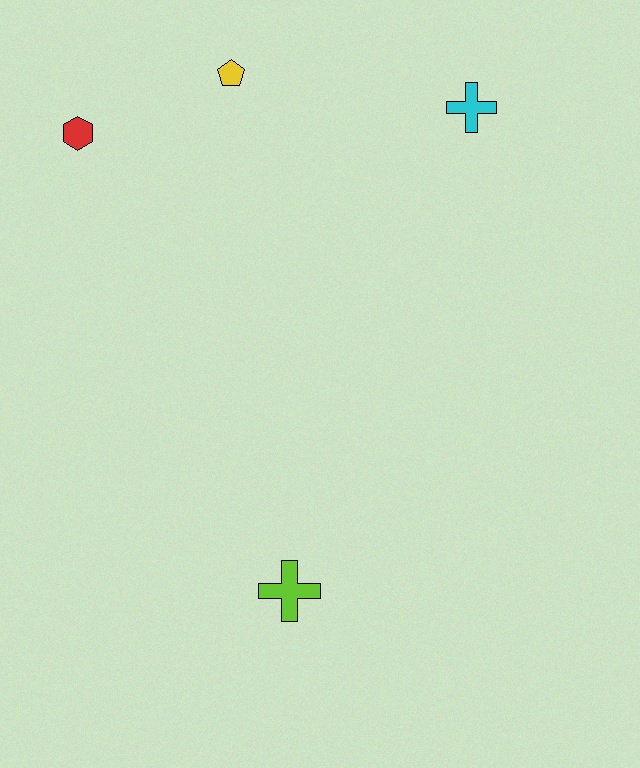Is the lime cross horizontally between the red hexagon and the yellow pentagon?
No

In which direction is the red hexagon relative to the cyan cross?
The red hexagon is to the left of the cyan cross.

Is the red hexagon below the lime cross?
No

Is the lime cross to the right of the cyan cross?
No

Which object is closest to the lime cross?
The red hexagon is closest to the lime cross.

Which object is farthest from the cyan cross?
The lime cross is farthest from the cyan cross.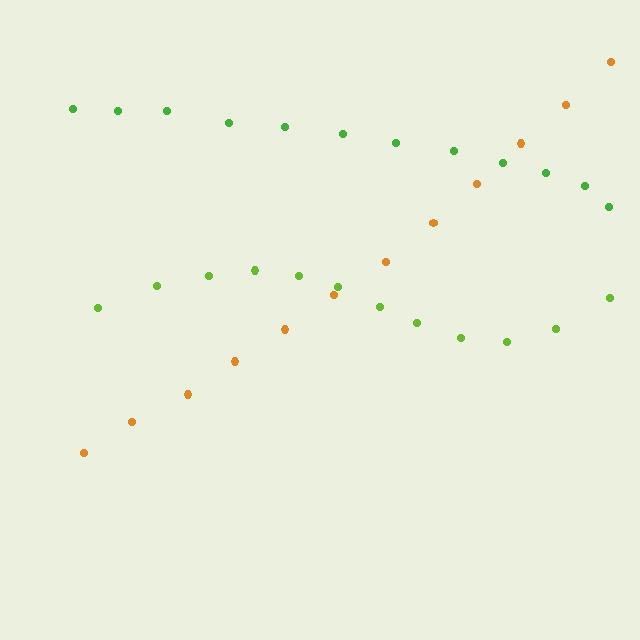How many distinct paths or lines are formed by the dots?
There are 3 distinct paths.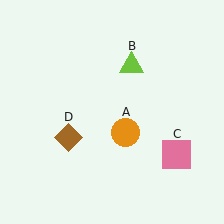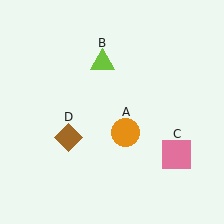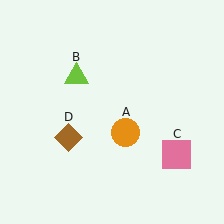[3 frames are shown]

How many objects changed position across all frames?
1 object changed position: lime triangle (object B).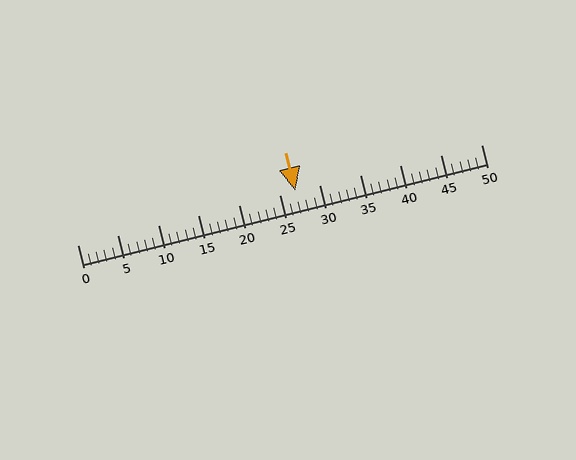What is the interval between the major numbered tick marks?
The major tick marks are spaced 5 units apart.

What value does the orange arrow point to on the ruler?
The orange arrow points to approximately 27.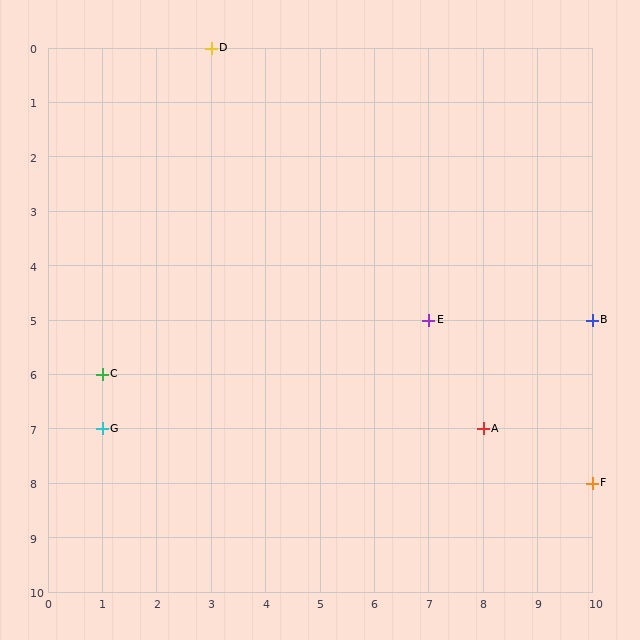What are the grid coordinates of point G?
Point G is at grid coordinates (1, 7).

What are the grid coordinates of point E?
Point E is at grid coordinates (7, 5).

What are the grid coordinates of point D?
Point D is at grid coordinates (3, 0).